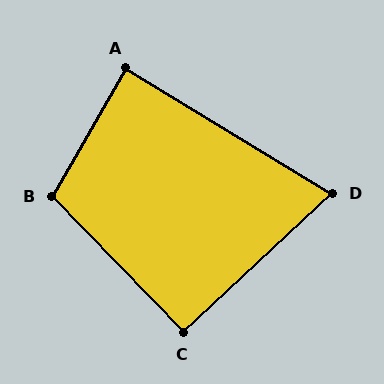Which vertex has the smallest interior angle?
D, at approximately 74 degrees.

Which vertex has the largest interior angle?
B, at approximately 106 degrees.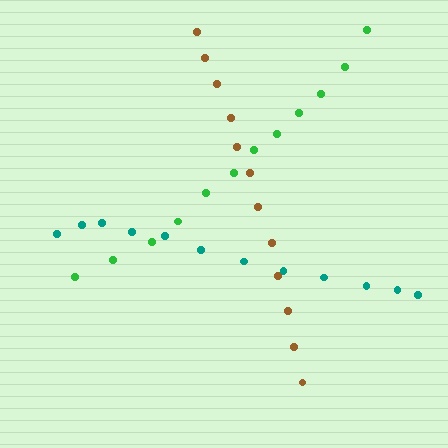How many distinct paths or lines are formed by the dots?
There are 3 distinct paths.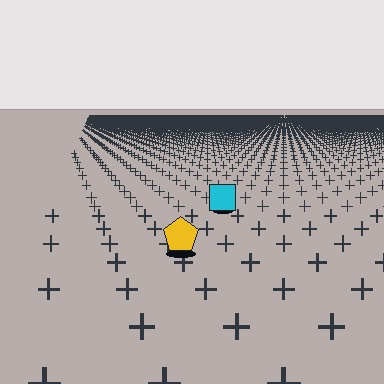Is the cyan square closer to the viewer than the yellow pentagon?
No. The yellow pentagon is closer — you can tell from the texture gradient: the ground texture is coarser near it.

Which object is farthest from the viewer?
The cyan square is farthest from the viewer. It appears smaller and the ground texture around it is denser.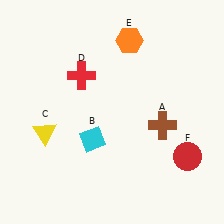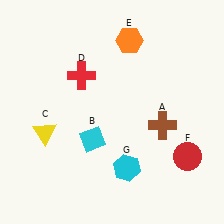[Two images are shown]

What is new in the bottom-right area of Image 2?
A cyan hexagon (G) was added in the bottom-right area of Image 2.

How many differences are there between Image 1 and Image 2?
There is 1 difference between the two images.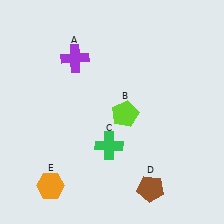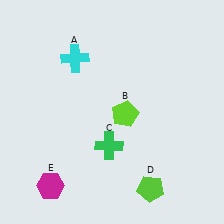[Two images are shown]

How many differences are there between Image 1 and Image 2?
There are 3 differences between the two images.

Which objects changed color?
A changed from purple to cyan. D changed from brown to lime. E changed from orange to magenta.